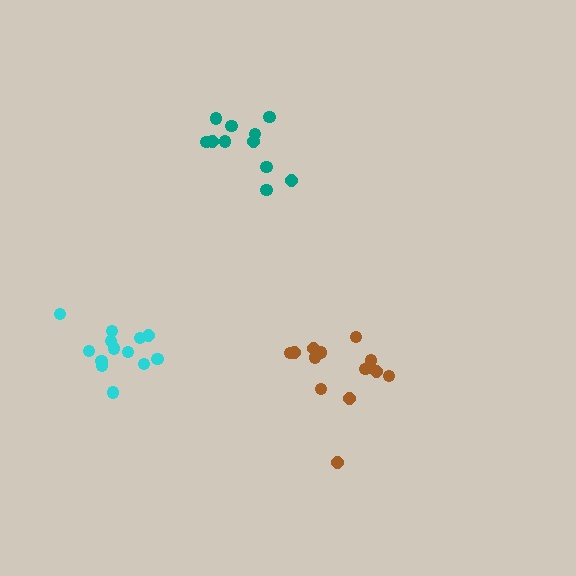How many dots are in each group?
Group 1: 13 dots, Group 2: 11 dots, Group 3: 13 dots (37 total).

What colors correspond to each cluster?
The clusters are colored: cyan, teal, brown.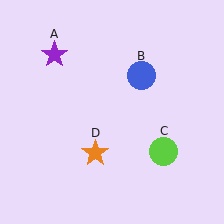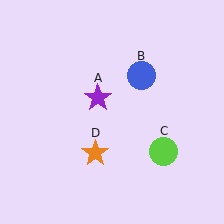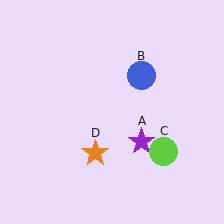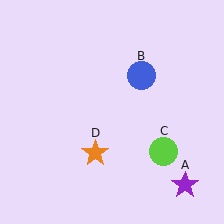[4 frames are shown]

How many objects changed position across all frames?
1 object changed position: purple star (object A).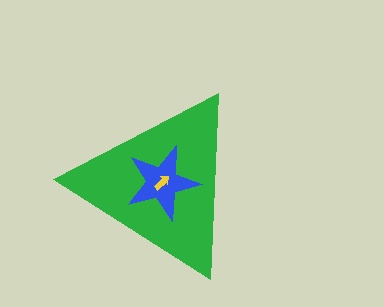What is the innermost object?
The yellow arrow.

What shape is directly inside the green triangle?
The blue star.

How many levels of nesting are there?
3.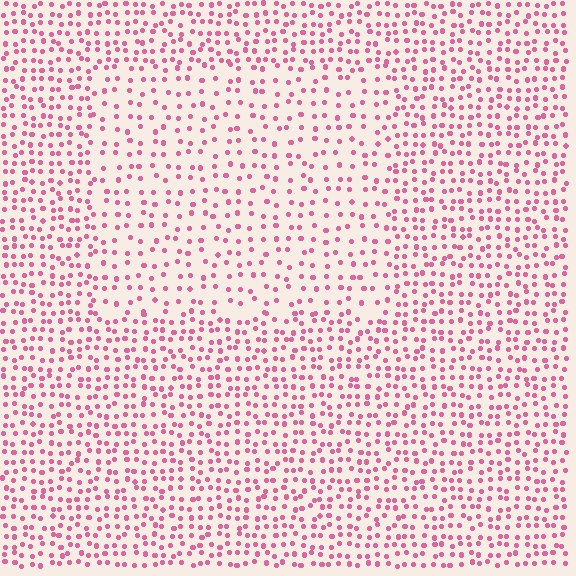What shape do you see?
I see a rectangle.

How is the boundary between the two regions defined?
The boundary is defined by a change in element density (approximately 1.7x ratio). All elements are the same color, size, and shape.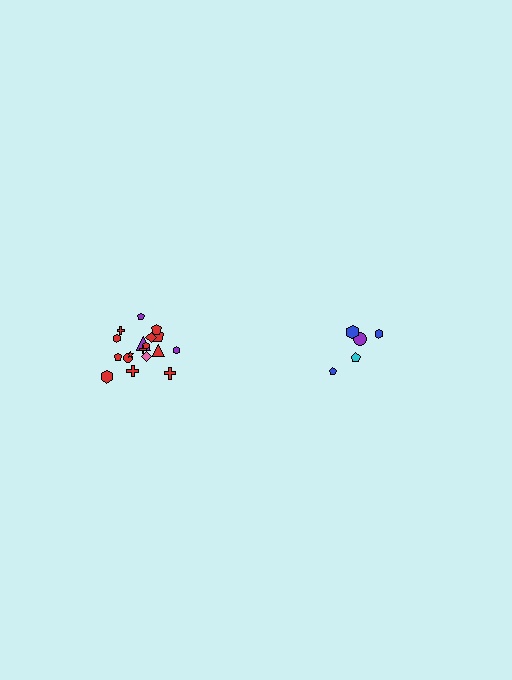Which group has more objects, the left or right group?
The left group.